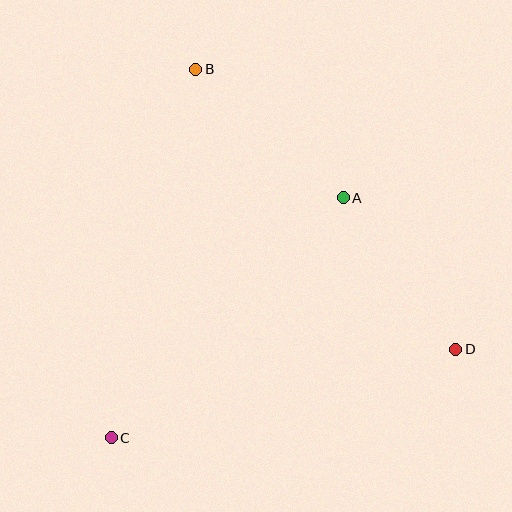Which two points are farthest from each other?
Points B and D are farthest from each other.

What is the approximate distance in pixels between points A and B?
The distance between A and B is approximately 196 pixels.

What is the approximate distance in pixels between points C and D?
The distance between C and D is approximately 356 pixels.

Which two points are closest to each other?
Points A and D are closest to each other.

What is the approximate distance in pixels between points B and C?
The distance between B and C is approximately 378 pixels.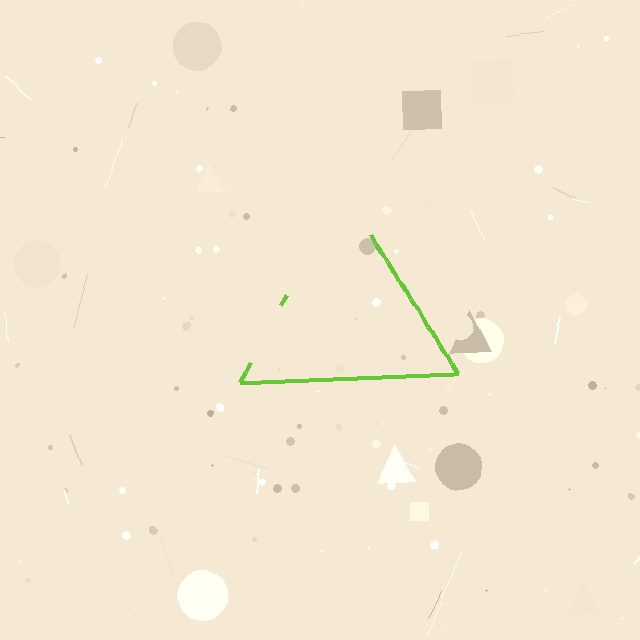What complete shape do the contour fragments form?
The contour fragments form a triangle.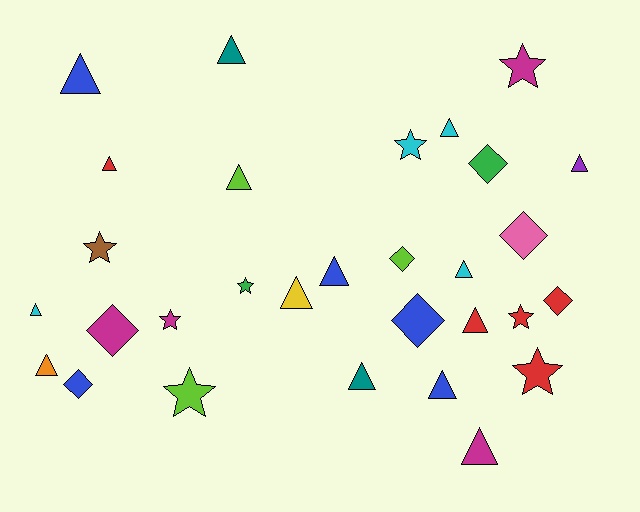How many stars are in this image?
There are 8 stars.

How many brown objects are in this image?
There is 1 brown object.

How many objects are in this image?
There are 30 objects.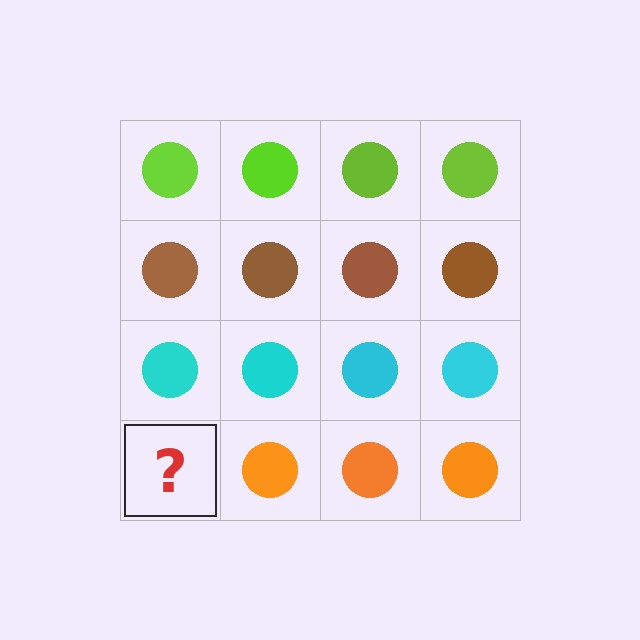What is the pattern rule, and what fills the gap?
The rule is that each row has a consistent color. The gap should be filled with an orange circle.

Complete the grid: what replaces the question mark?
The question mark should be replaced with an orange circle.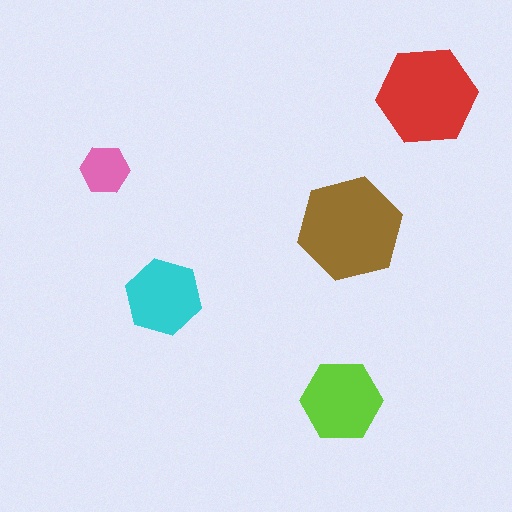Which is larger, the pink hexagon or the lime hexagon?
The lime one.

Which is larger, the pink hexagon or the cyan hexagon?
The cyan one.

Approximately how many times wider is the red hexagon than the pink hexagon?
About 2 times wider.